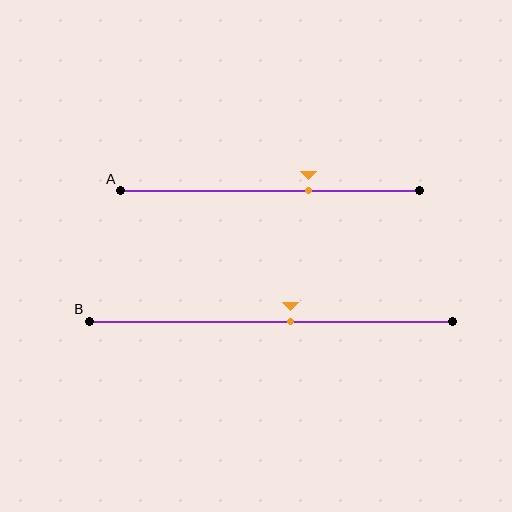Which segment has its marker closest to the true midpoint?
Segment B has its marker closest to the true midpoint.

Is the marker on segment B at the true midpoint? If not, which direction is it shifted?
No, the marker on segment B is shifted to the right by about 6% of the segment length.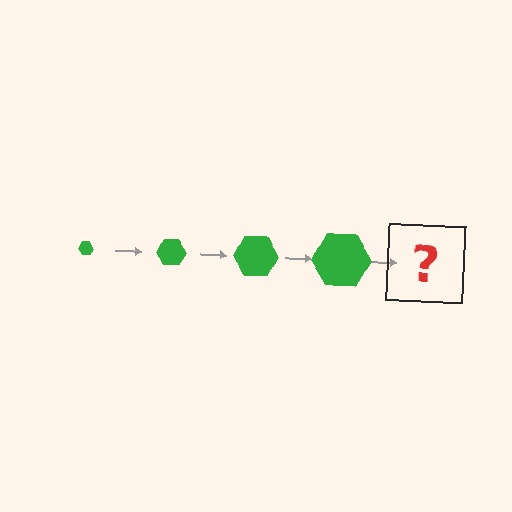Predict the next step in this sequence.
The next step is a green hexagon, larger than the previous one.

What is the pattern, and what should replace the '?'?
The pattern is that the hexagon gets progressively larger each step. The '?' should be a green hexagon, larger than the previous one.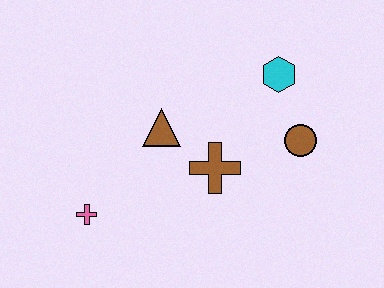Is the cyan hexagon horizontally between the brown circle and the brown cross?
Yes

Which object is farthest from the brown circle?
The pink cross is farthest from the brown circle.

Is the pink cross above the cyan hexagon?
No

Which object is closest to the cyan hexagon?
The brown circle is closest to the cyan hexagon.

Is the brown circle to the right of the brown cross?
Yes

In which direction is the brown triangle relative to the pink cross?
The brown triangle is above the pink cross.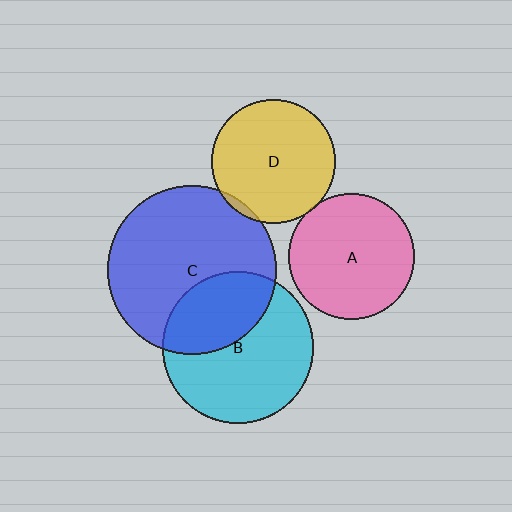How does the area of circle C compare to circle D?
Approximately 1.9 times.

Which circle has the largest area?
Circle C (blue).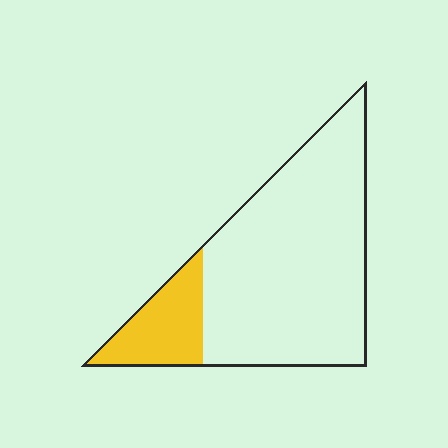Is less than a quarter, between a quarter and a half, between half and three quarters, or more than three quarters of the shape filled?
Less than a quarter.